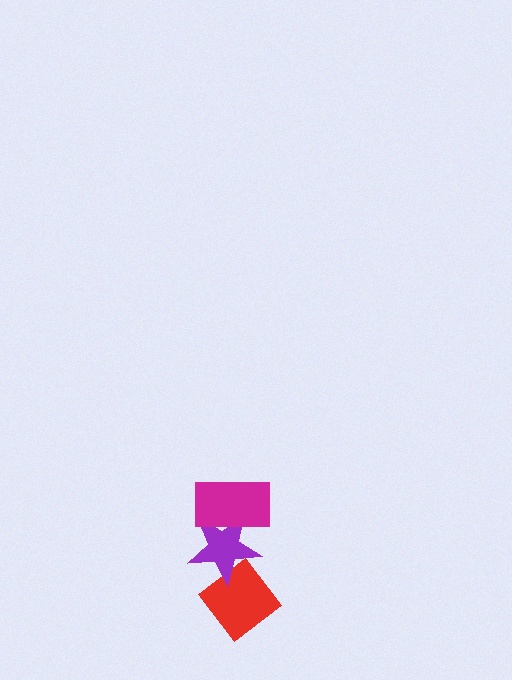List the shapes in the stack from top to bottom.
From top to bottom: the magenta rectangle, the purple star, the red diamond.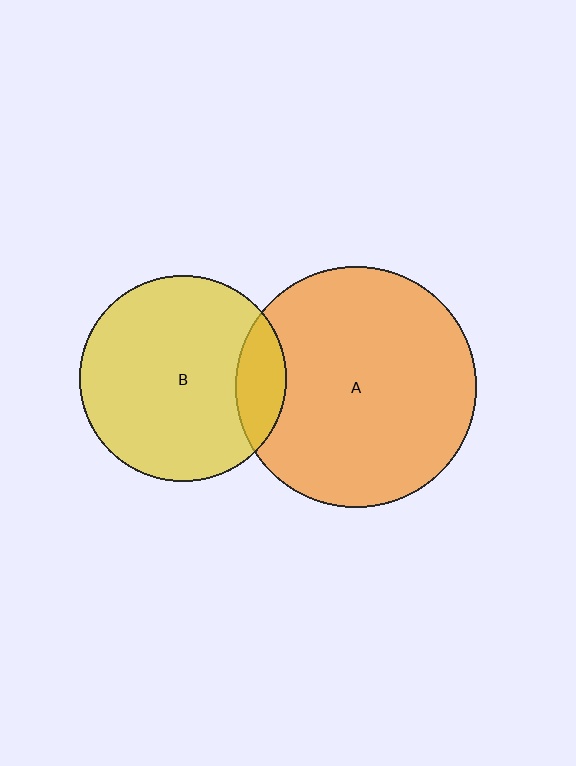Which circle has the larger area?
Circle A (orange).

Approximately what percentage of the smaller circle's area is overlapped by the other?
Approximately 15%.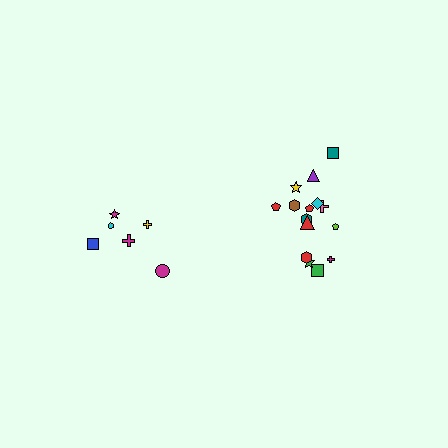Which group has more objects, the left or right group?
The right group.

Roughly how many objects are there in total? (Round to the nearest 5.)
Roughly 20 objects in total.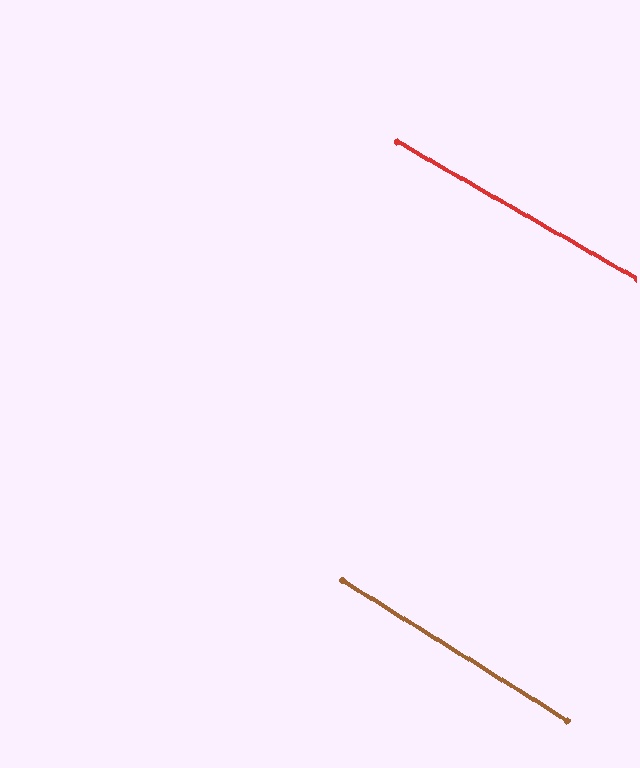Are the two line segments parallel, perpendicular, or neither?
Parallel — their directions differ by only 1.9°.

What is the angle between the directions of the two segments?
Approximately 2 degrees.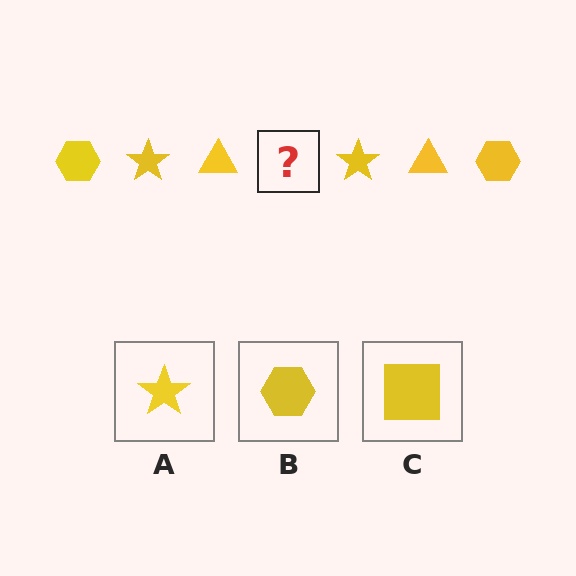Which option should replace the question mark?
Option B.